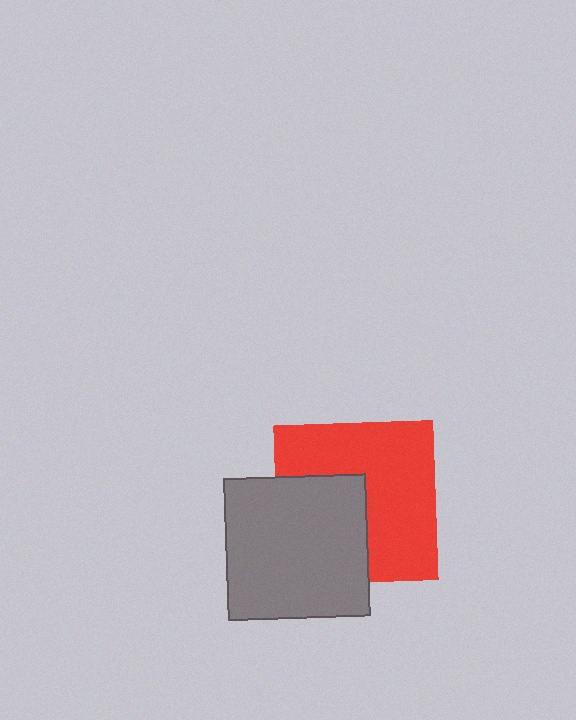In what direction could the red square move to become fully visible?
The red square could move right. That would shift it out from behind the gray square entirely.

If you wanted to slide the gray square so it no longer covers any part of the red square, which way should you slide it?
Slide it left — that is the most direct way to separate the two shapes.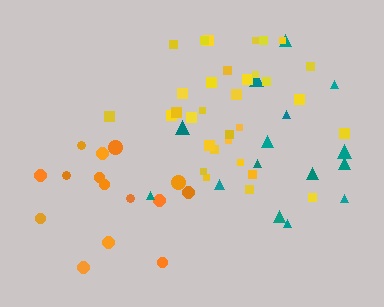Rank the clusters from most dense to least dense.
yellow, orange, teal.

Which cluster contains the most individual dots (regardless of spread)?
Yellow (34).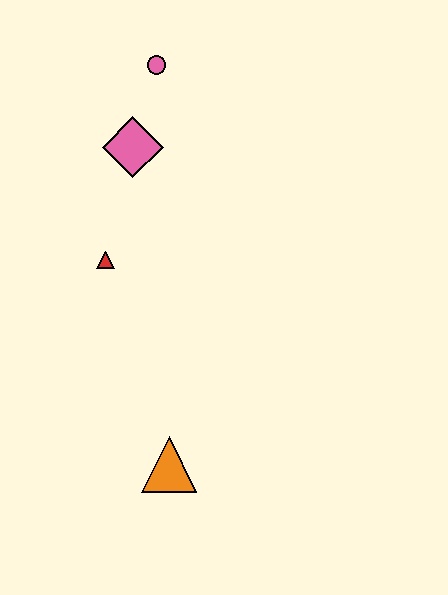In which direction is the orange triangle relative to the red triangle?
The orange triangle is below the red triangle.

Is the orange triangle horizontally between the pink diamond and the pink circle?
No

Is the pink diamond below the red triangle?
No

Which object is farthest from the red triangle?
The orange triangle is farthest from the red triangle.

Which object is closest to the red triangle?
The pink diamond is closest to the red triangle.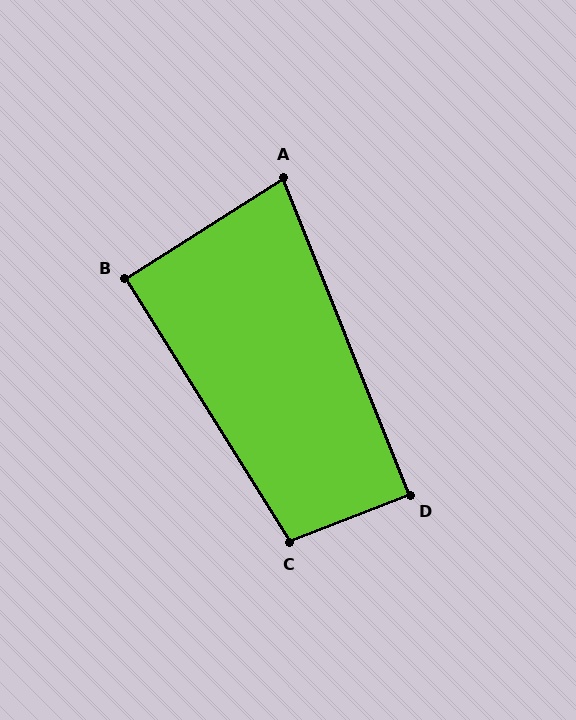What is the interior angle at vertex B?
Approximately 91 degrees (approximately right).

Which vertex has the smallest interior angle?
A, at approximately 79 degrees.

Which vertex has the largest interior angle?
C, at approximately 101 degrees.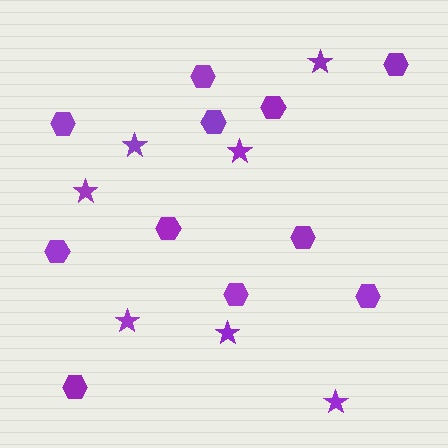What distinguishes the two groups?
There are 2 groups: one group of hexagons (11) and one group of stars (7).